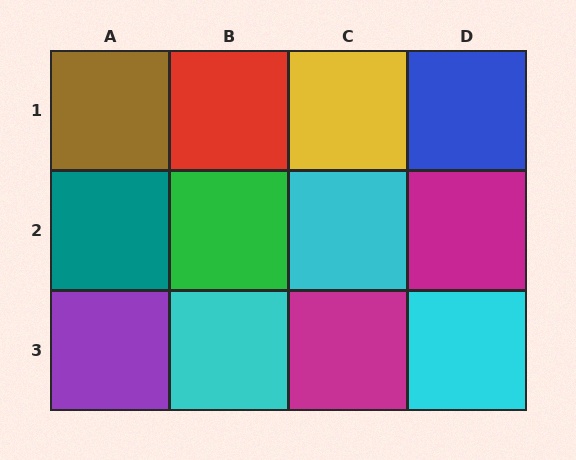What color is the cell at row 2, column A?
Teal.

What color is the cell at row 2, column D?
Magenta.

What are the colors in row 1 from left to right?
Brown, red, yellow, blue.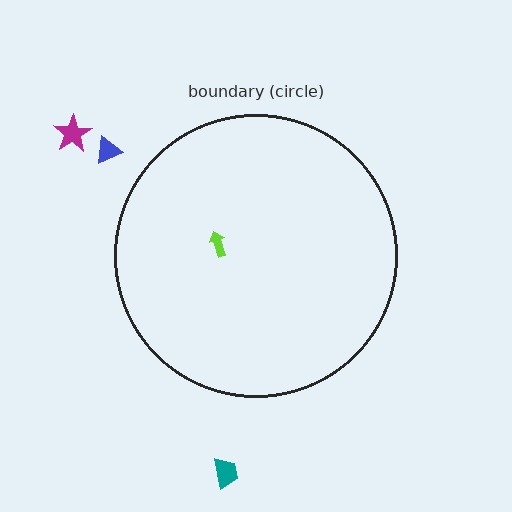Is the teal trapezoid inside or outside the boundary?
Outside.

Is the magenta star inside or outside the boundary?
Outside.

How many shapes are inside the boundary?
1 inside, 3 outside.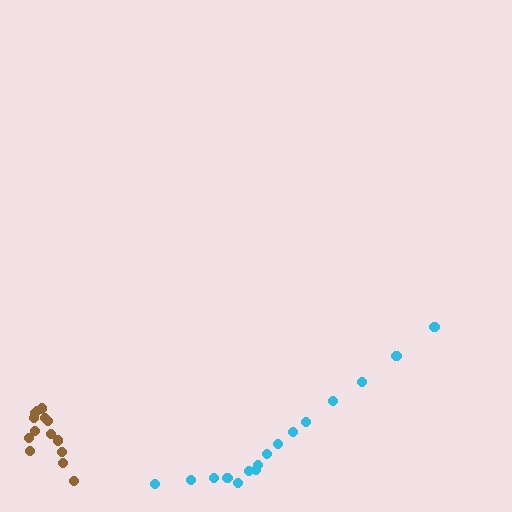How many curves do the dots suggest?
There are 2 distinct paths.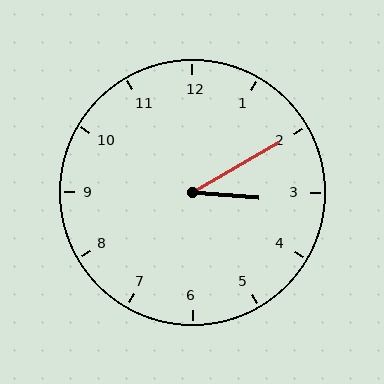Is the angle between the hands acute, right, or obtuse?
It is acute.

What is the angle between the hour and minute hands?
Approximately 35 degrees.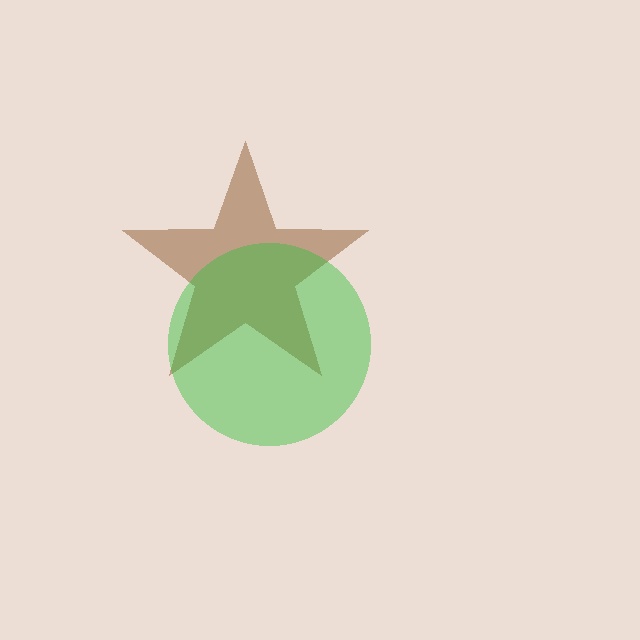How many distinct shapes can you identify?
There are 2 distinct shapes: a brown star, a green circle.